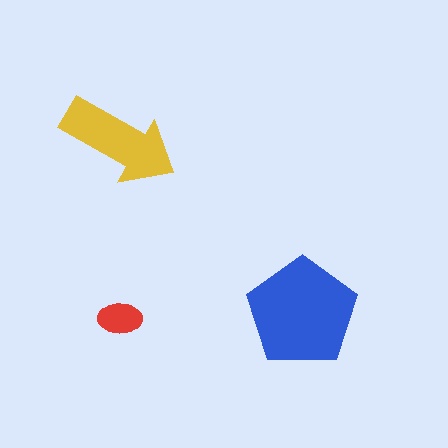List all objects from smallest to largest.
The red ellipse, the yellow arrow, the blue pentagon.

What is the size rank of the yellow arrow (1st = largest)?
2nd.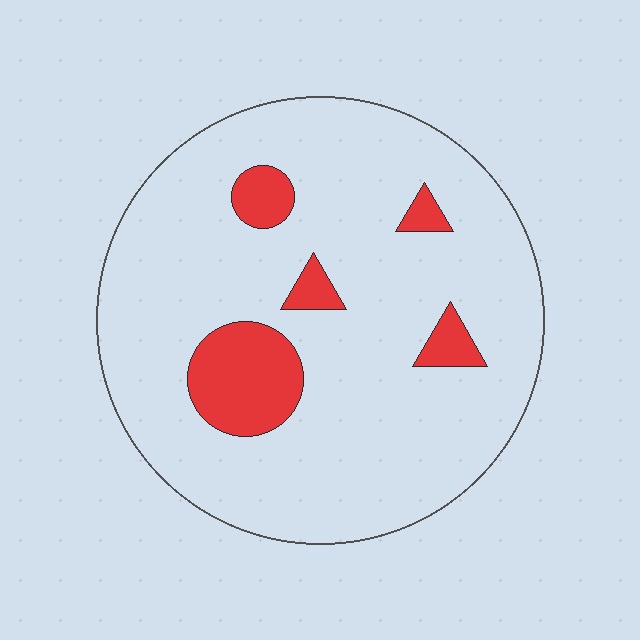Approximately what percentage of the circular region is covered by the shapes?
Approximately 15%.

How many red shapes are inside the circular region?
5.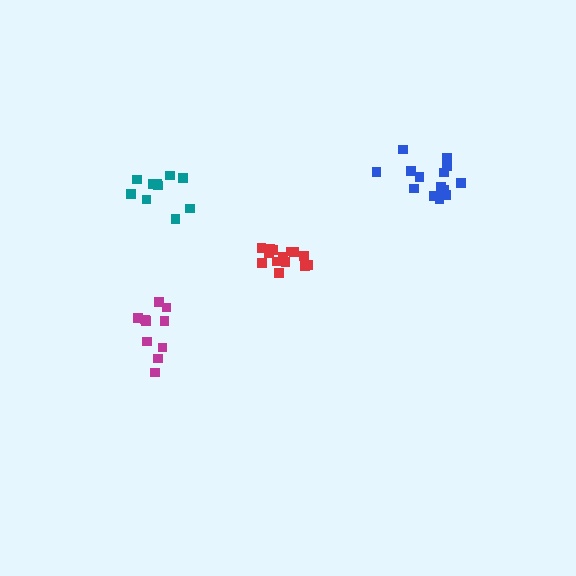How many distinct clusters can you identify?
There are 4 distinct clusters.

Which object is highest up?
The blue cluster is topmost.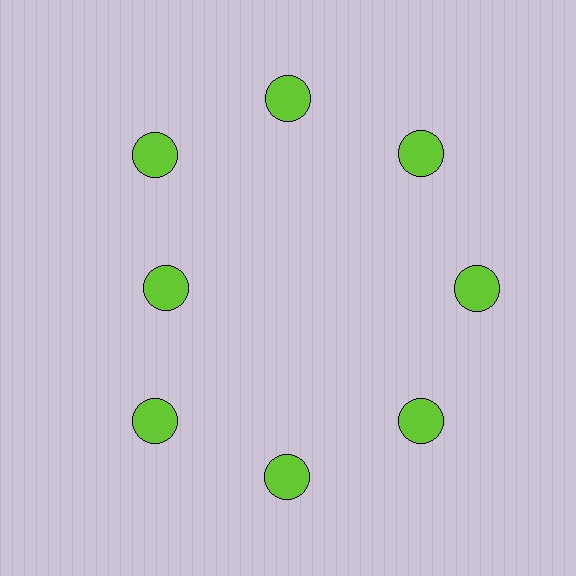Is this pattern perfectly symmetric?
No. The 8 lime circles are arranged in a ring, but one element near the 9 o'clock position is pulled inward toward the center, breaking the 8-fold rotational symmetry.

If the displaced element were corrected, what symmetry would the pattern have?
It would have 8-fold rotational symmetry — the pattern would map onto itself every 45 degrees.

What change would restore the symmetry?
The symmetry would be restored by moving it outward, back onto the ring so that all 8 circles sit at equal angles and equal distance from the center.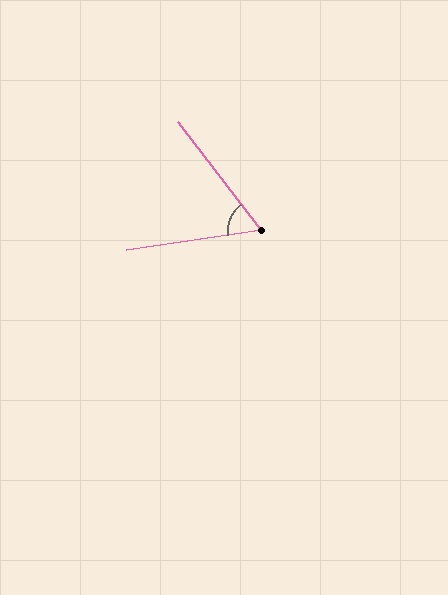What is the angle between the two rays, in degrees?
Approximately 61 degrees.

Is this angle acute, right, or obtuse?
It is acute.